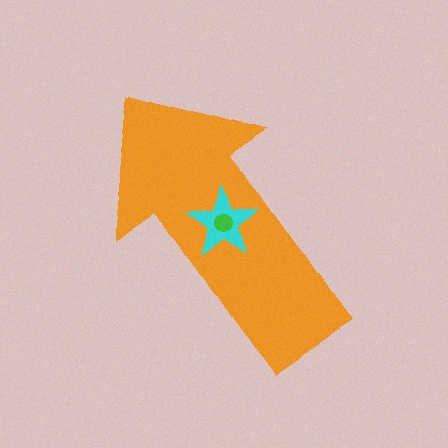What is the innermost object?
The green circle.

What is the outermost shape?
The orange arrow.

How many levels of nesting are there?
3.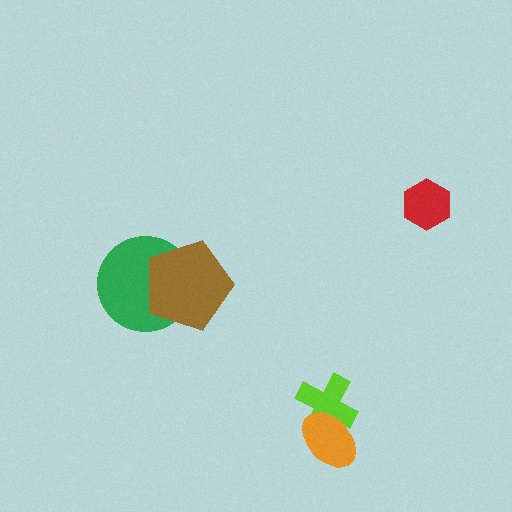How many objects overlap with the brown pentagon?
1 object overlaps with the brown pentagon.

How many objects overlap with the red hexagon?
0 objects overlap with the red hexagon.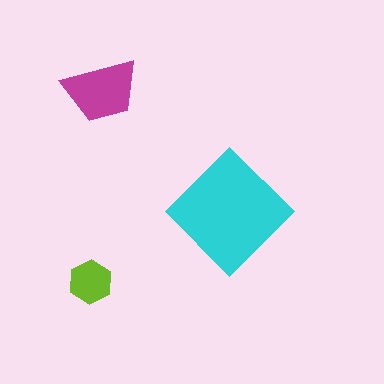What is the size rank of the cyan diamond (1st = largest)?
1st.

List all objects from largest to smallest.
The cyan diamond, the magenta trapezoid, the lime hexagon.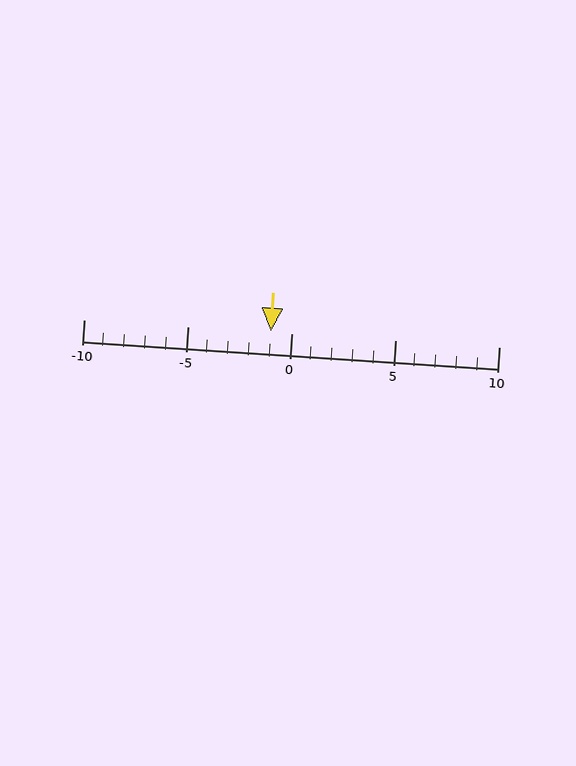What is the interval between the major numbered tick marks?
The major tick marks are spaced 5 units apart.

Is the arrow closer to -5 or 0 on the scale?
The arrow is closer to 0.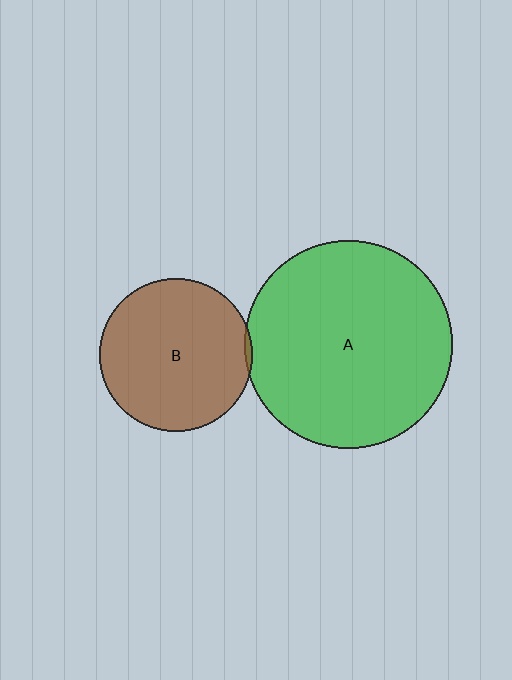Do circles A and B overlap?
Yes.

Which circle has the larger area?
Circle A (green).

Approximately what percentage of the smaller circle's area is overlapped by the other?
Approximately 5%.